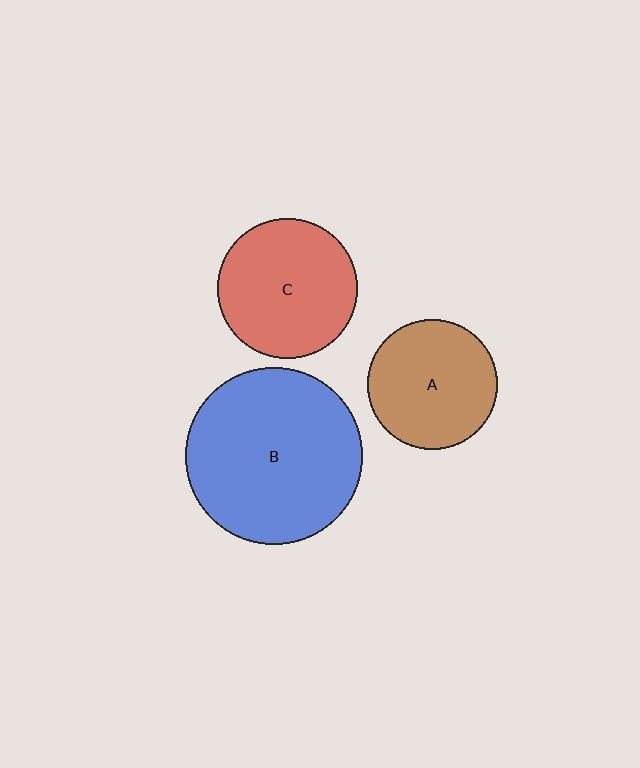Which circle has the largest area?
Circle B (blue).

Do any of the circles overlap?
No, none of the circles overlap.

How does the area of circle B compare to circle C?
Approximately 1.6 times.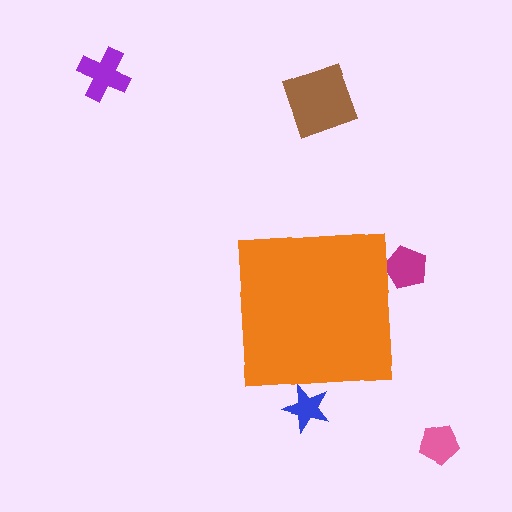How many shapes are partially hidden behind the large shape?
2 shapes are partially hidden.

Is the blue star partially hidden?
Yes, the blue star is partially hidden behind the orange square.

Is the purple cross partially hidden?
No, the purple cross is fully visible.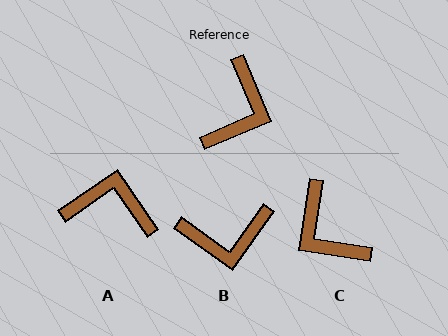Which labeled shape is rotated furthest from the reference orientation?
C, about 122 degrees away.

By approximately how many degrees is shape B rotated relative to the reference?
Approximately 59 degrees clockwise.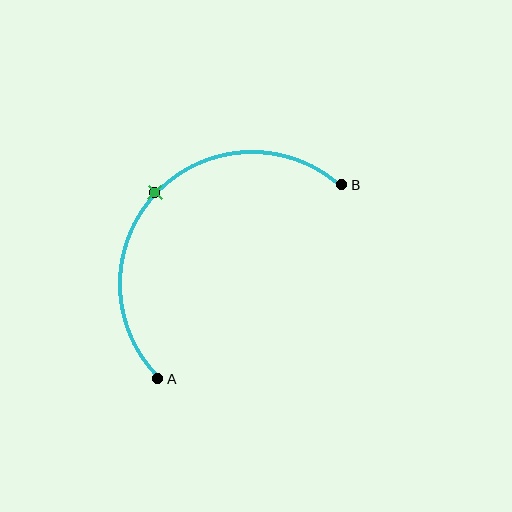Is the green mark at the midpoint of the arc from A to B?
Yes. The green mark lies on the arc at equal arc-length from both A and B — it is the arc midpoint.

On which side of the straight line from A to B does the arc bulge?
The arc bulges above and to the left of the straight line connecting A and B.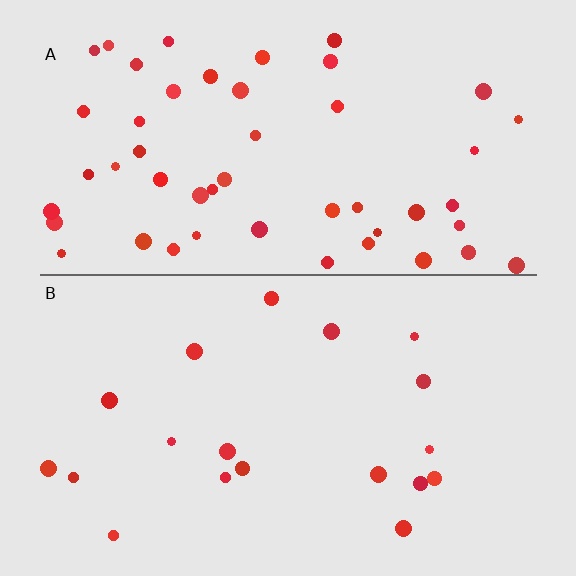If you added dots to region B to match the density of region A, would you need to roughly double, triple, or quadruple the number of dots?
Approximately triple.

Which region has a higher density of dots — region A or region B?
A (the top).